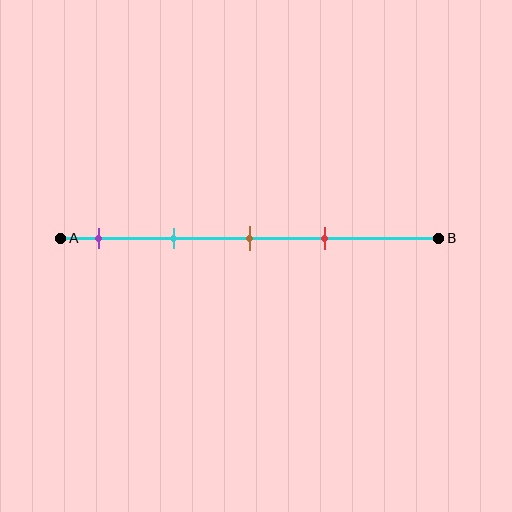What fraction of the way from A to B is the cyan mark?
The cyan mark is approximately 30% (0.3) of the way from A to B.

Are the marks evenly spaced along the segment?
Yes, the marks are approximately evenly spaced.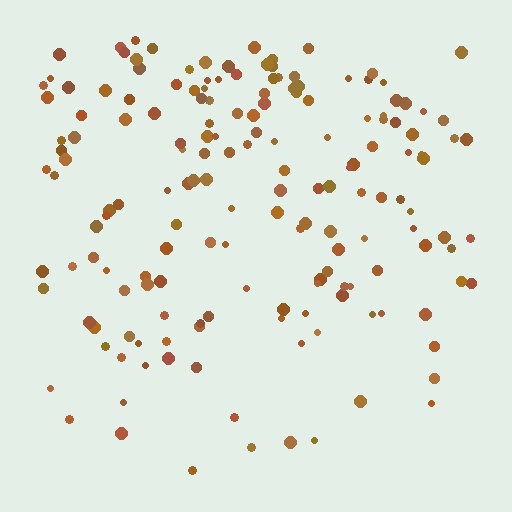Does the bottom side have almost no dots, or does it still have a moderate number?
Still a moderate number, just noticeably fewer than the top.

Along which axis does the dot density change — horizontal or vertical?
Vertical.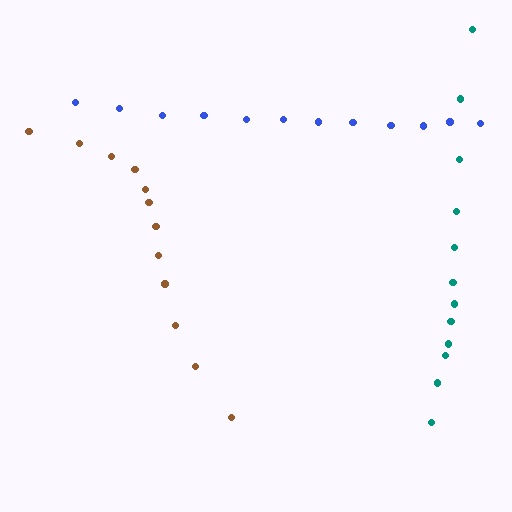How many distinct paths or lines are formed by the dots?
There are 3 distinct paths.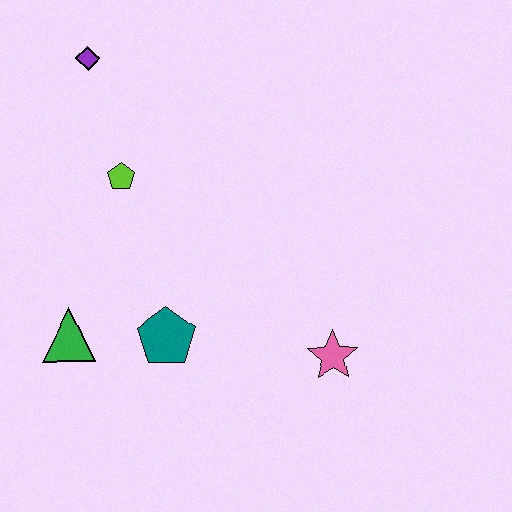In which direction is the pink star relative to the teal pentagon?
The pink star is to the right of the teal pentagon.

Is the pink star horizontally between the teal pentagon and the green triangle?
No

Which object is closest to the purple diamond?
The lime pentagon is closest to the purple diamond.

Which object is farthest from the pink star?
The purple diamond is farthest from the pink star.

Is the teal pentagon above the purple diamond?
No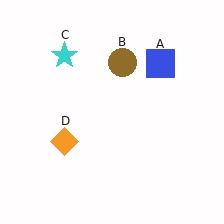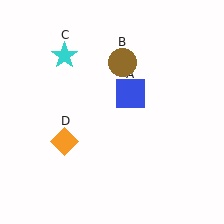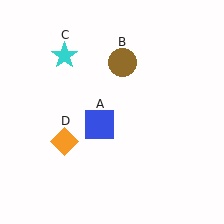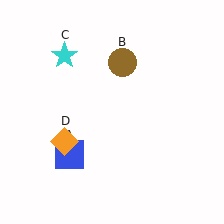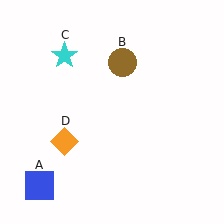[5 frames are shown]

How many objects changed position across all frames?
1 object changed position: blue square (object A).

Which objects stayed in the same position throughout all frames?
Brown circle (object B) and cyan star (object C) and orange diamond (object D) remained stationary.